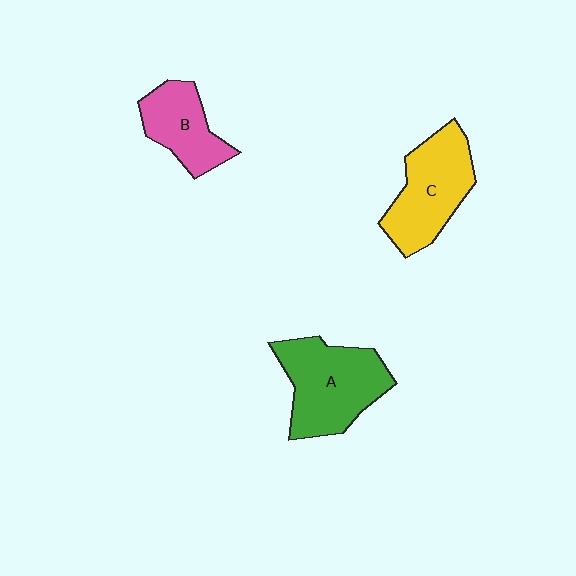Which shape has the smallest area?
Shape B (pink).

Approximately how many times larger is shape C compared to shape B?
Approximately 1.4 times.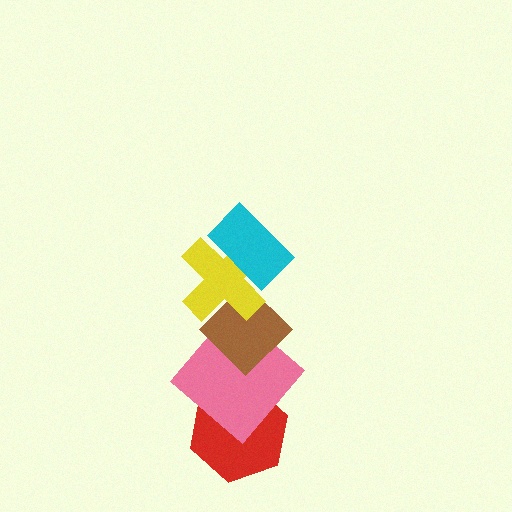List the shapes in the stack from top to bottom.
From top to bottom: the cyan rectangle, the yellow cross, the brown diamond, the pink diamond, the red hexagon.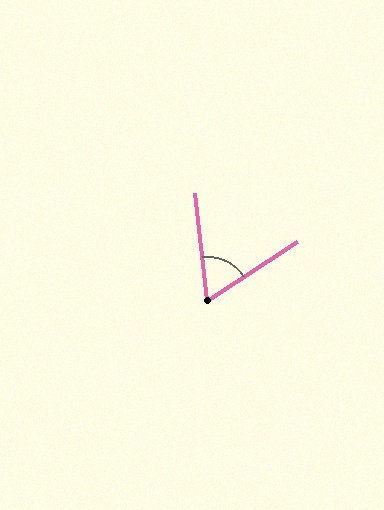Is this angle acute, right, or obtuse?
It is acute.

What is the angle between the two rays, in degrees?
Approximately 63 degrees.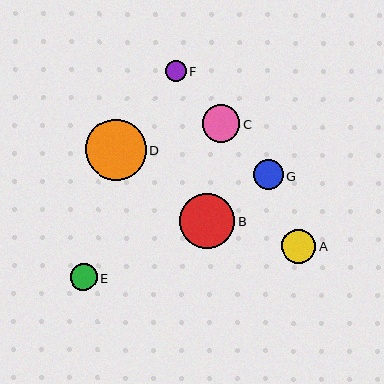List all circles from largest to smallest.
From largest to smallest: D, B, C, A, G, E, F.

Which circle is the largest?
Circle D is the largest with a size of approximately 61 pixels.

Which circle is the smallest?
Circle F is the smallest with a size of approximately 21 pixels.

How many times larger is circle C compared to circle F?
Circle C is approximately 1.8 times the size of circle F.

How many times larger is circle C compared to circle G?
Circle C is approximately 1.3 times the size of circle G.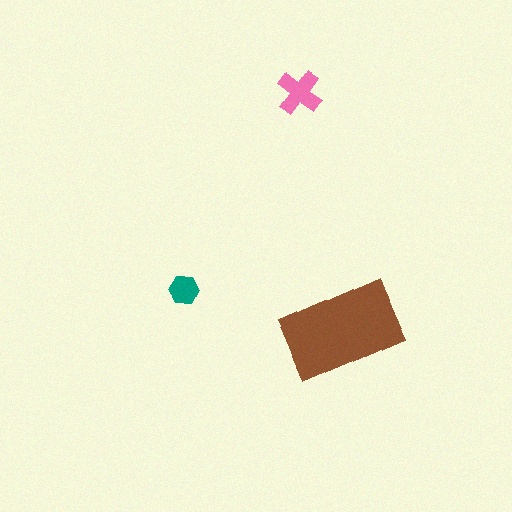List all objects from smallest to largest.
The teal hexagon, the pink cross, the brown rectangle.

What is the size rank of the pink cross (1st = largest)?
2nd.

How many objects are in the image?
There are 3 objects in the image.